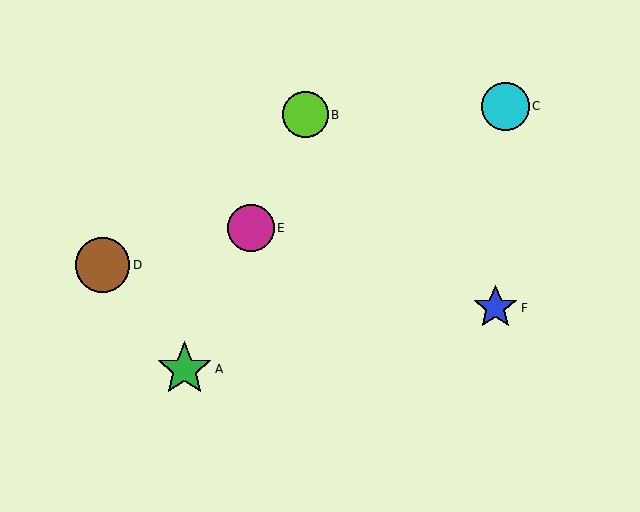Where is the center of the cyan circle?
The center of the cyan circle is at (505, 106).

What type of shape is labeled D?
Shape D is a brown circle.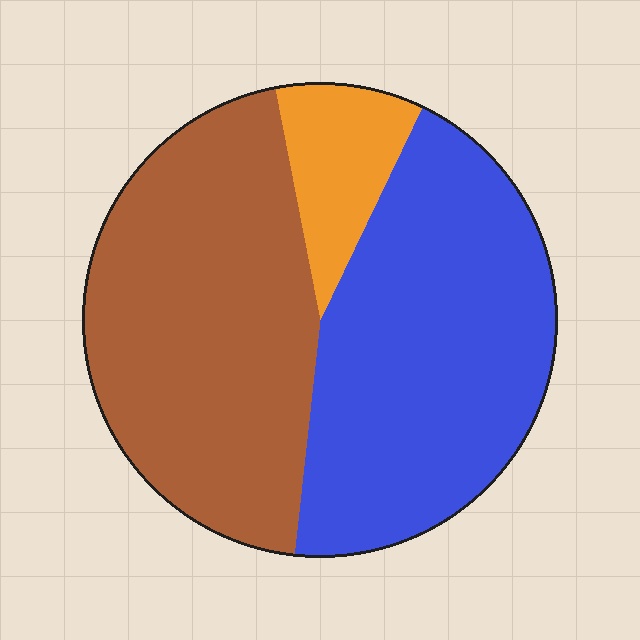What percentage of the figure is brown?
Brown covers about 45% of the figure.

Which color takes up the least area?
Orange, at roughly 10%.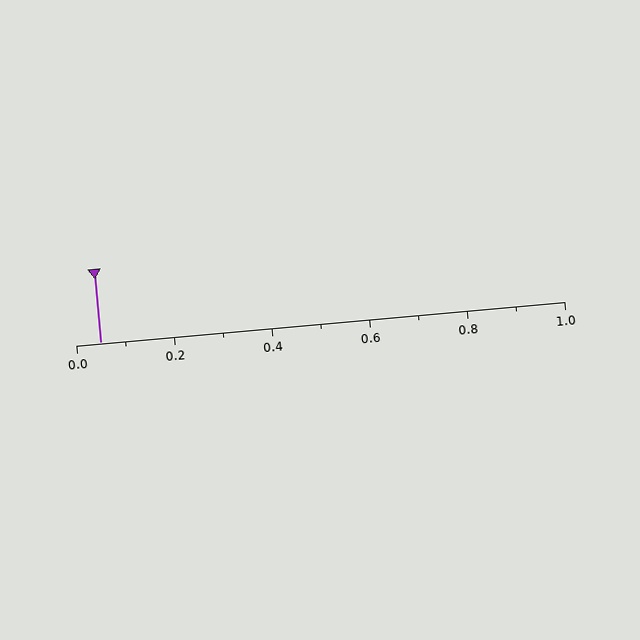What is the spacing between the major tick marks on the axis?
The major ticks are spaced 0.2 apart.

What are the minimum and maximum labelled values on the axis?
The axis runs from 0.0 to 1.0.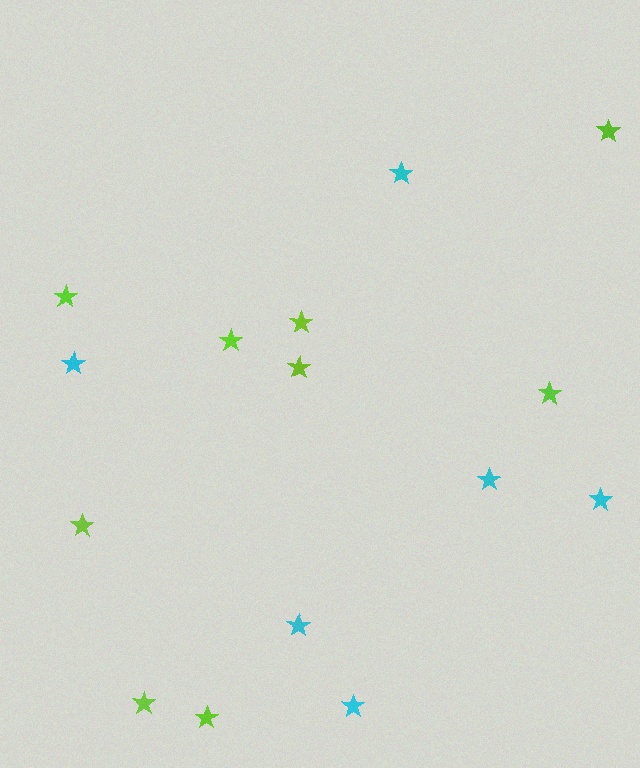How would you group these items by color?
There are 2 groups: one group of cyan stars (6) and one group of lime stars (9).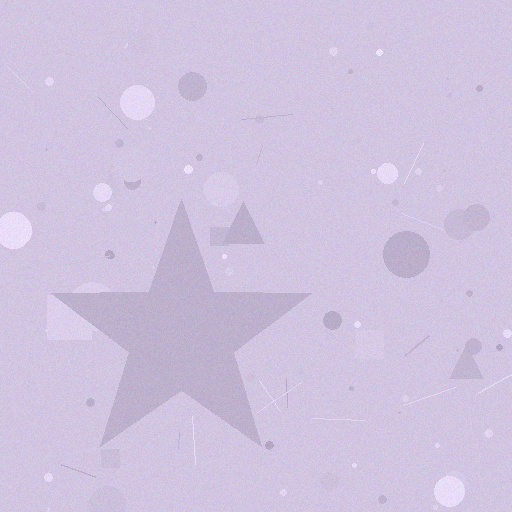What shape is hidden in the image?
A star is hidden in the image.